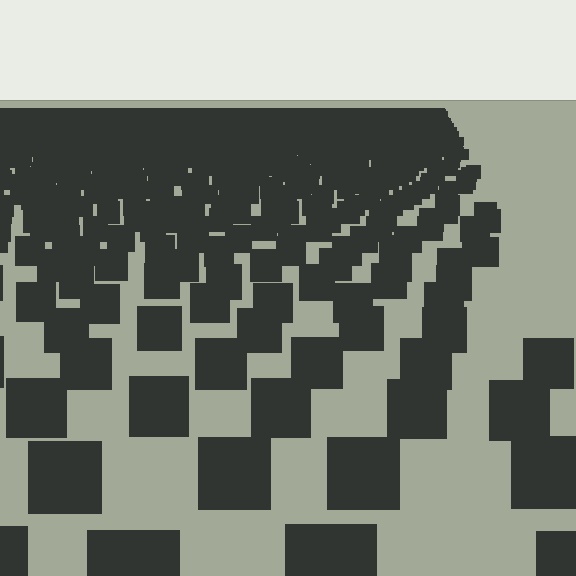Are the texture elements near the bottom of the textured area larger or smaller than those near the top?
Larger. Near the bottom, elements are closer to the viewer and appear at a bigger on-screen size.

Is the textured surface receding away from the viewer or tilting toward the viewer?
The surface is receding away from the viewer. Texture elements get smaller and denser toward the top.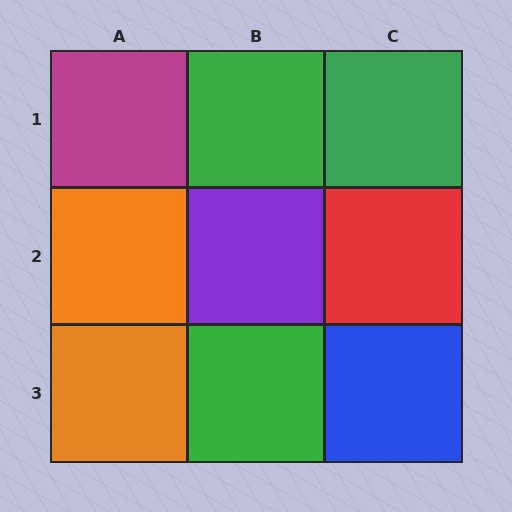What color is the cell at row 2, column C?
Red.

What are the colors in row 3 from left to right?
Orange, green, blue.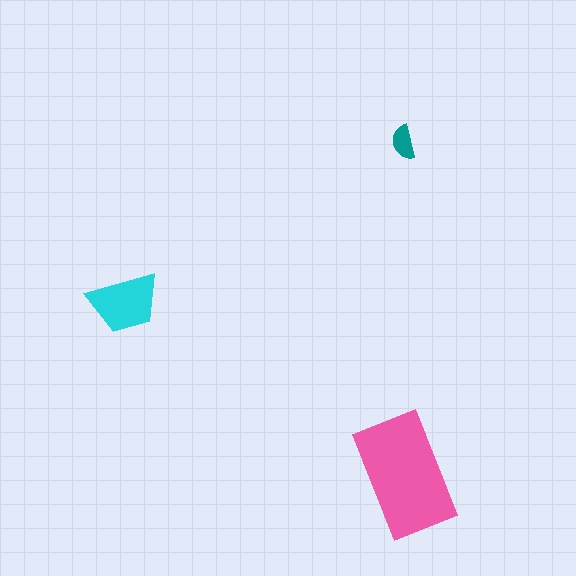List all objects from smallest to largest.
The teal semicircle, the cyan trapezoid, the pink rectangle.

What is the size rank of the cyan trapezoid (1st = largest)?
2nd.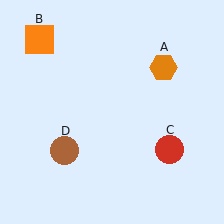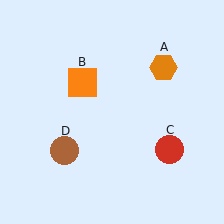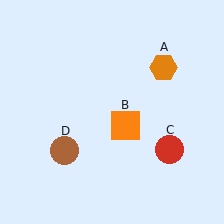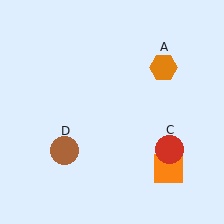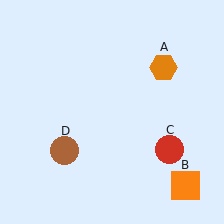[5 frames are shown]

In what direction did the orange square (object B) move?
The orange square (object B) moved down and to the right.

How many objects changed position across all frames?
1 object changed position: orange square (object B).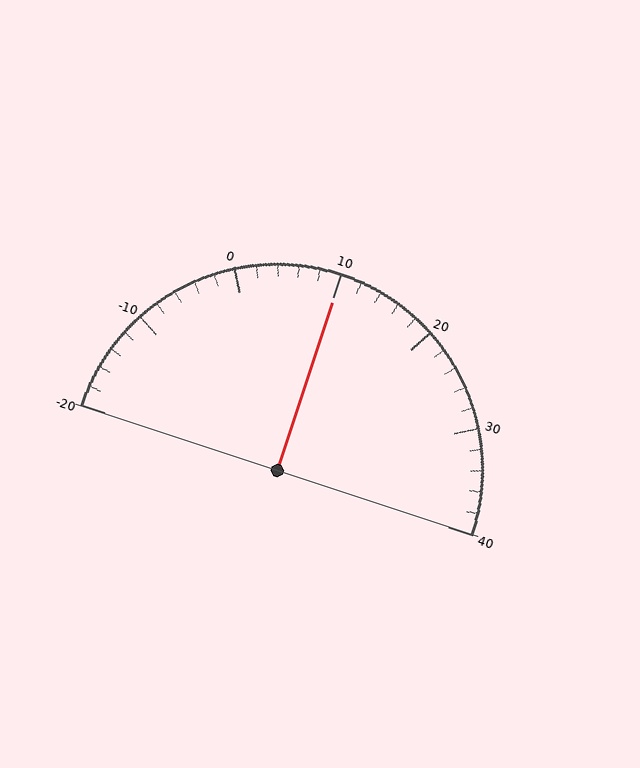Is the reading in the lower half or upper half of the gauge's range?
The reading is in the upper half of the range (-20 to 40).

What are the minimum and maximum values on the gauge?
The gauge ranges from -20 to 40.